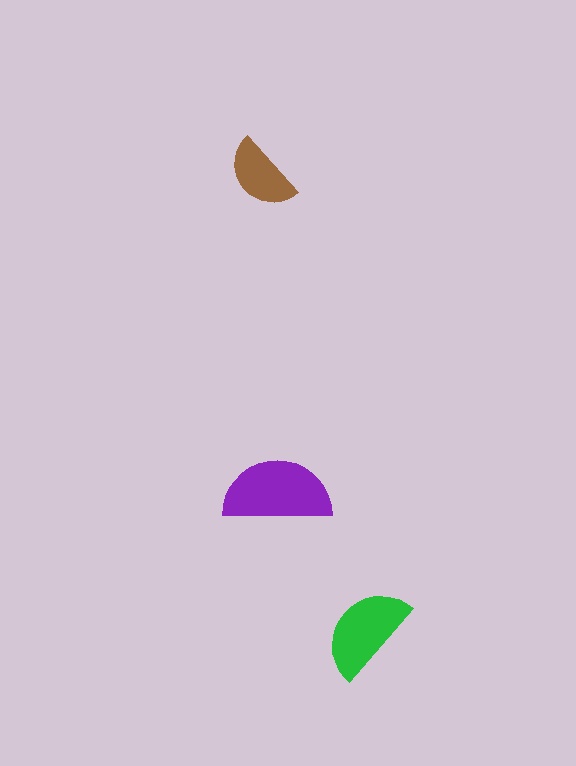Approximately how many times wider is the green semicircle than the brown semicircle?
About 1.5 times wider.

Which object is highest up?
The brown semicircle is topmost.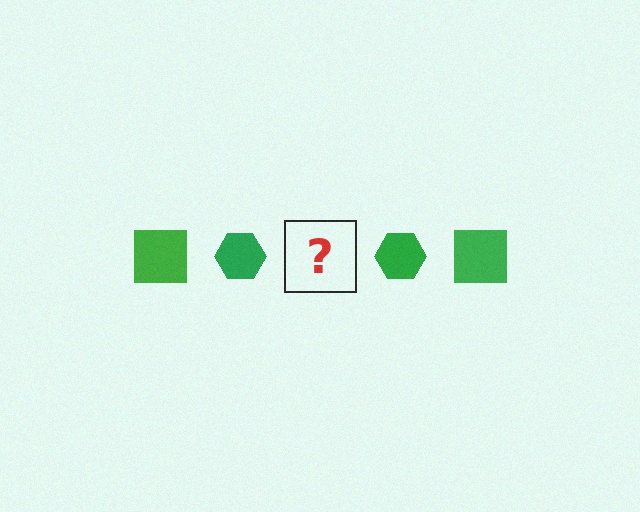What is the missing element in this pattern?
The missing element is a green square.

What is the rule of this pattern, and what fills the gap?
The rule is that the pattern cycles through square, hexagon shapes in green. The gap should be filled with a green square.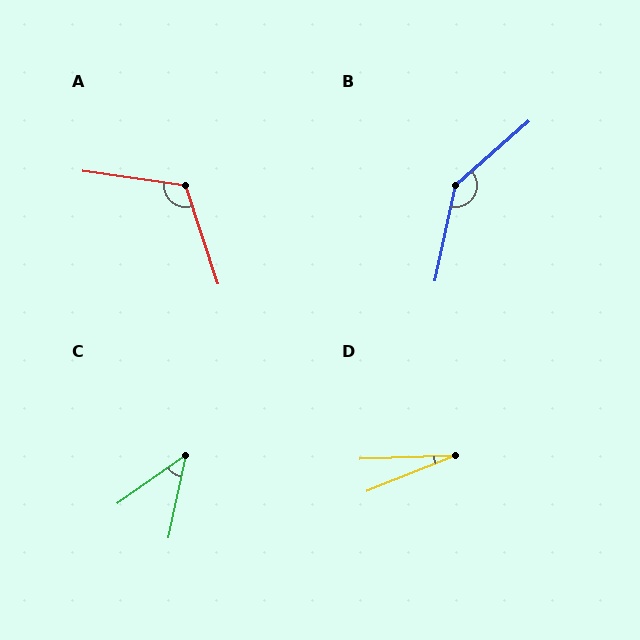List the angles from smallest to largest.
D (20°), C (43°), A (116°), B (144°).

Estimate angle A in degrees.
Approximately 116 degrees.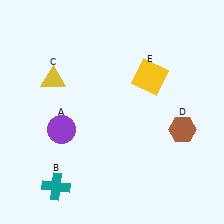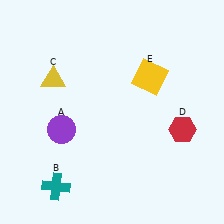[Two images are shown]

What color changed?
The hexagon (D) changed from brown in Image 1 to red in Image 2.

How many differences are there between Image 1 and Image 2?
There is 1 difference between the two images.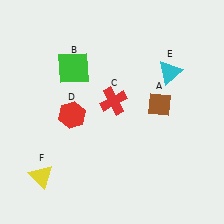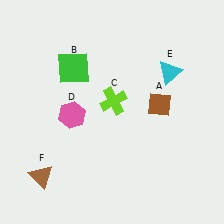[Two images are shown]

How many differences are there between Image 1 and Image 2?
There are 3 differences between the two images.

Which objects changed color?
C changed from red to lime. D changed from red to pink. F changed from yellow to brown.